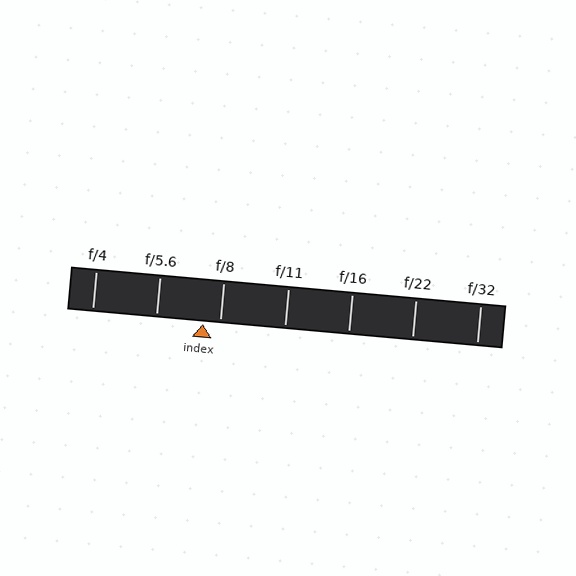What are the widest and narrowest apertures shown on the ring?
The widest aperture shown is f/4 and the narrowest is f/32.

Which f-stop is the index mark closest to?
The index mark is closest to f/8.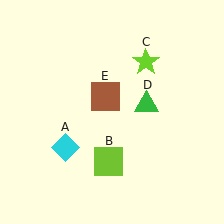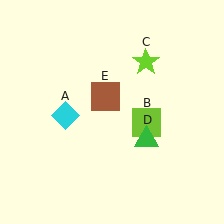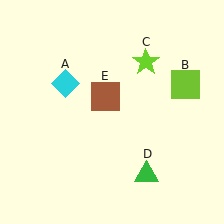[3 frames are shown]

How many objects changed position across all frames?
3 objects changed position: cyan diamond (object A), lime square (object B), green triangle (object D).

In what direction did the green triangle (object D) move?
The green triangle (object D) moved down.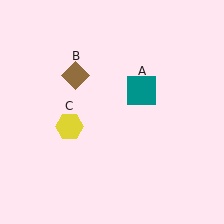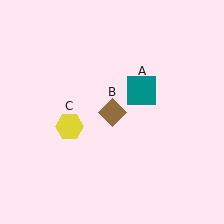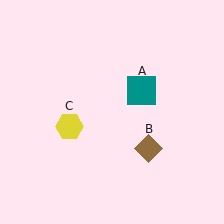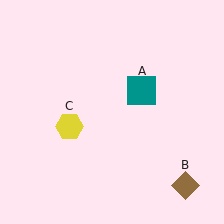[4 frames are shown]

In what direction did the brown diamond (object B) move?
The brown diamond (object B) moved down and to the right.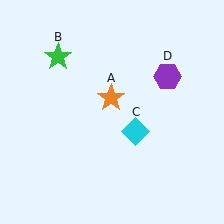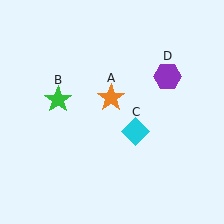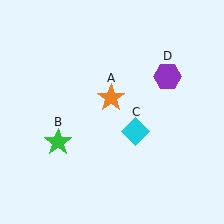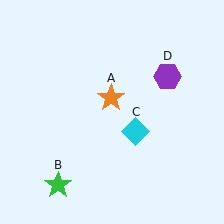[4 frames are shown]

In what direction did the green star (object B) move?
The green star (object B) moved down.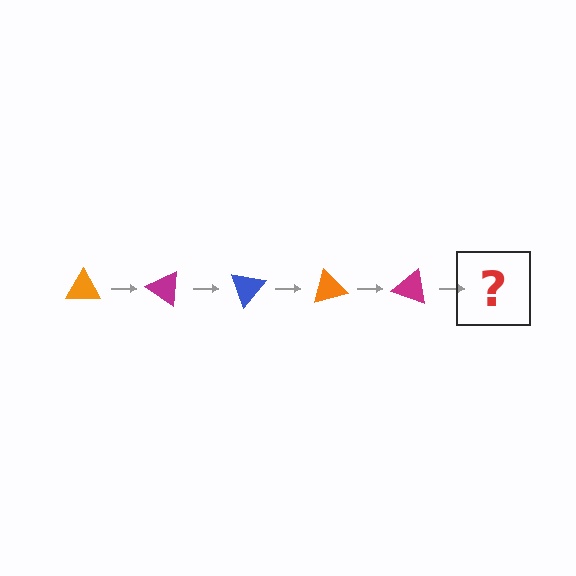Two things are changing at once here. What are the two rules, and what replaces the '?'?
The two rules are that it rotates 35 degrees each step and the color cycles through orange, magenta, and blue. The '?' should be a blue triangle, rotated 175 degrees from the start.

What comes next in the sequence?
The next element should be a blue triangle, rotated 175 degrees from the start.